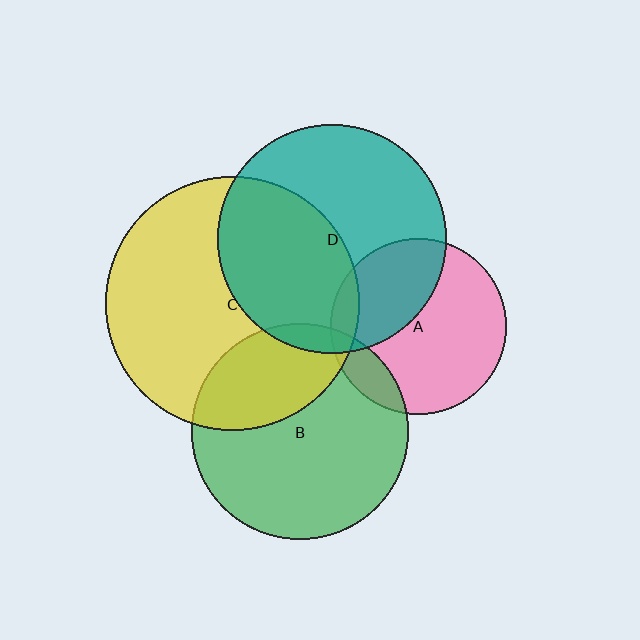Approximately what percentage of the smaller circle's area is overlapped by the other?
Approximately 35%.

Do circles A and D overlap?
Yes.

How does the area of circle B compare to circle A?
Approximately 1.5 times.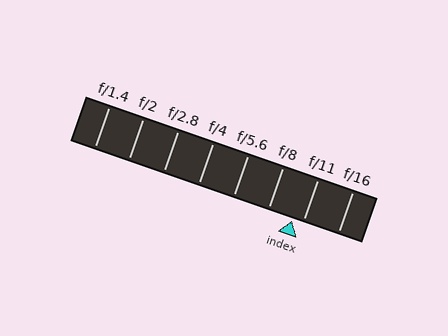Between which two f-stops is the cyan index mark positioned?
The index mark is between f/8 and f/11.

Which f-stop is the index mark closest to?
The index mark is closest to f/11.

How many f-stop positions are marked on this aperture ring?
There are 8 f-stop positions marked.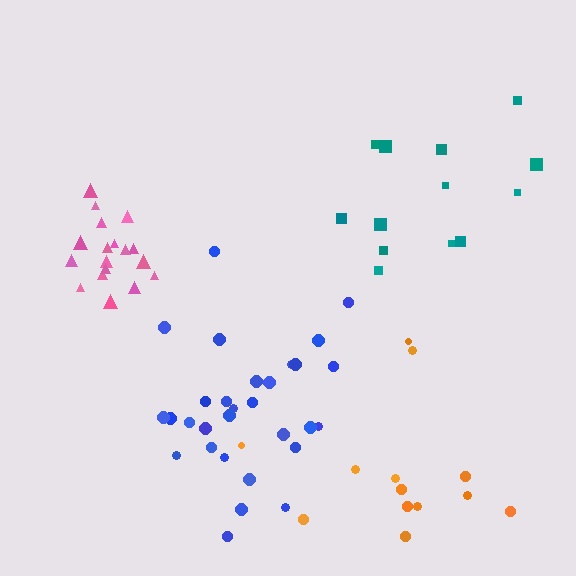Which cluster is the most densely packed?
Pink.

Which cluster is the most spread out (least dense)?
Orange.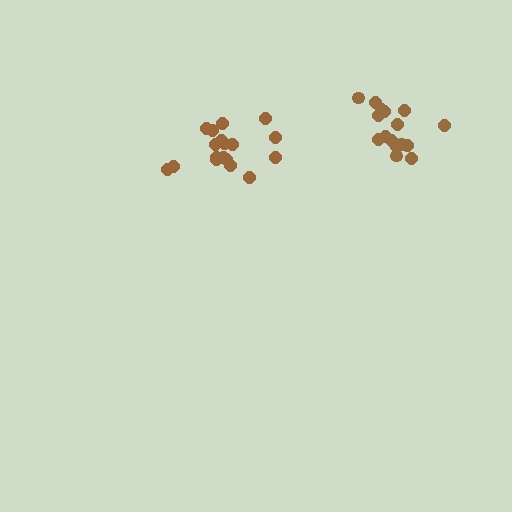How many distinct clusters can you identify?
There are 2 distinct clusters.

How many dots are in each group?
Group 1: 18 dots, Group 2: 16 dots (34 total).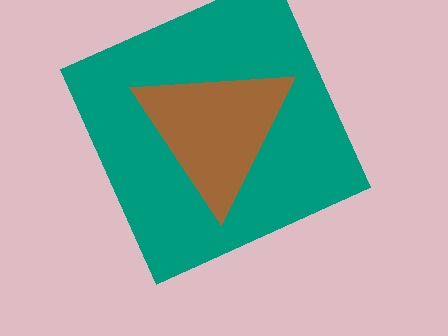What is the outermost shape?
The teal square.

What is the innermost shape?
The brown triangle.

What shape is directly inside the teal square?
The brown triangle.